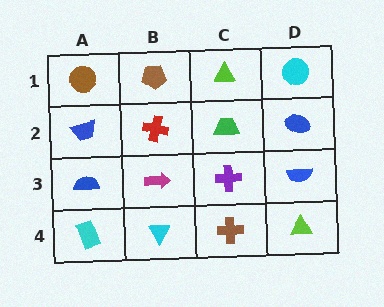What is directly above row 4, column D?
A blue semicircle.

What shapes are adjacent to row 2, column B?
A brown pentagon (row 1, column B), a magenta arrow (row 3, column B), a blue trapezoid (row 2, column A), a green trapezoid (row 2, column C).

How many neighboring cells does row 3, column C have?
4.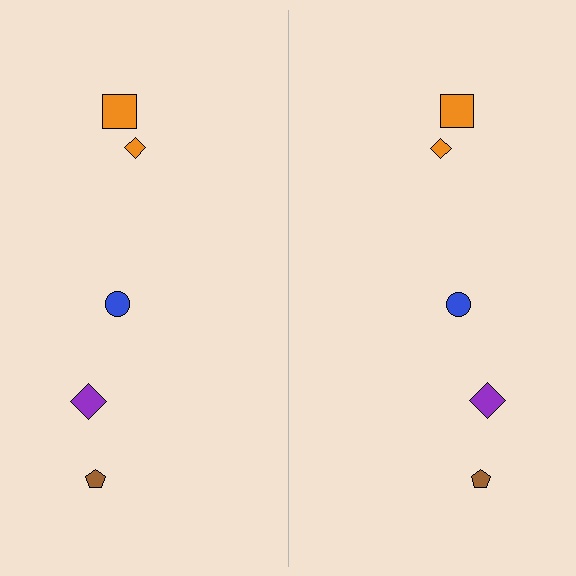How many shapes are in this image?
There are 10 shapes in this image.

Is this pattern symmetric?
Yes, this pattern has bilateral (reflection) symmetry.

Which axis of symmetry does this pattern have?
The pattern has a vertical axis of symmetry running through the center of the image.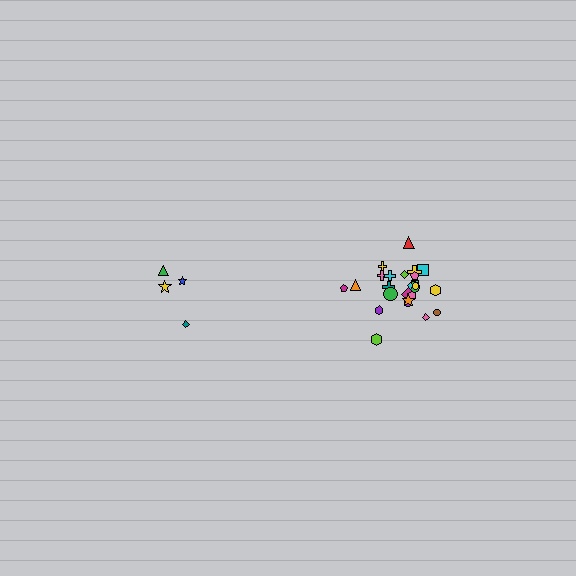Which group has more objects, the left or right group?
The right group.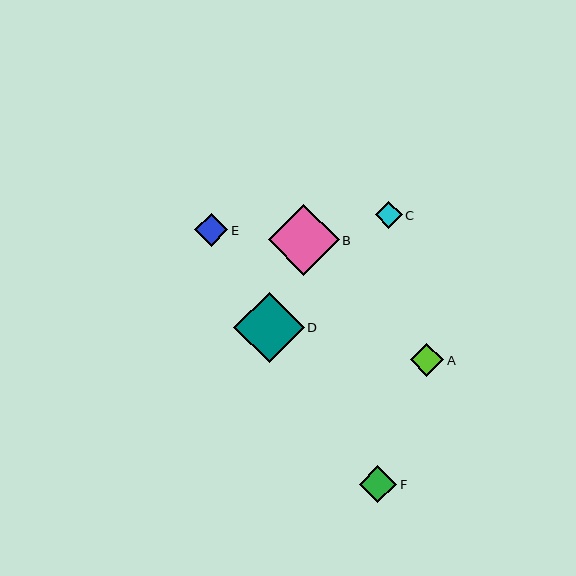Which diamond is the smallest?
Diamond C is the smallest with a size of approximately 27 pixels.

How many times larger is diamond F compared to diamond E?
Diamond F is approximately 1.1 times the size of diamond E.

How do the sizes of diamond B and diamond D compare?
Diamond B and diamond D are approximately the same size.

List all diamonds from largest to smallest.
From largest to smallest: B, D, F, A, E, C.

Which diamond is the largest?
Diamond B is the largest with a size of approximately 71 pixels.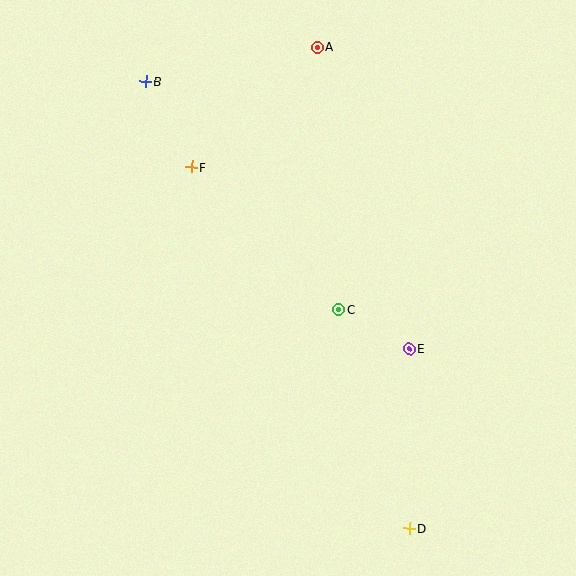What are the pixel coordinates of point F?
Point F is at (192, 167).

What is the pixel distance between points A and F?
The distance between A and F is 173 pixels.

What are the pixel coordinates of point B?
Point B is at (146, 81).